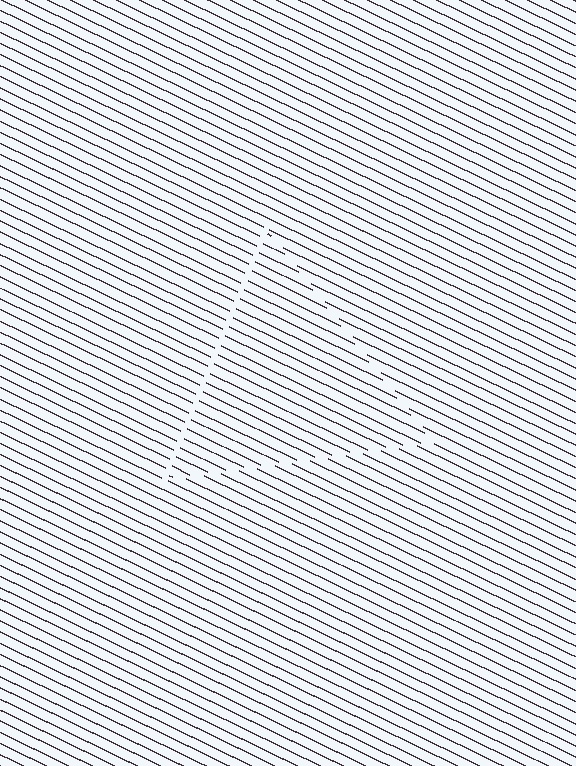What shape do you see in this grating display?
An illusory triangle. The interior of the shape contains the same grating, shifted by half a period — the contour is defined by the phase discontinuity where line-ends from the inner and outer gratings abut.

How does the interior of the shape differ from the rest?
The interior of the shape contains the same grating, shifted by half a period — the contour is defined by the phase discontinuity where line-ends from the inner and outer gratings abut.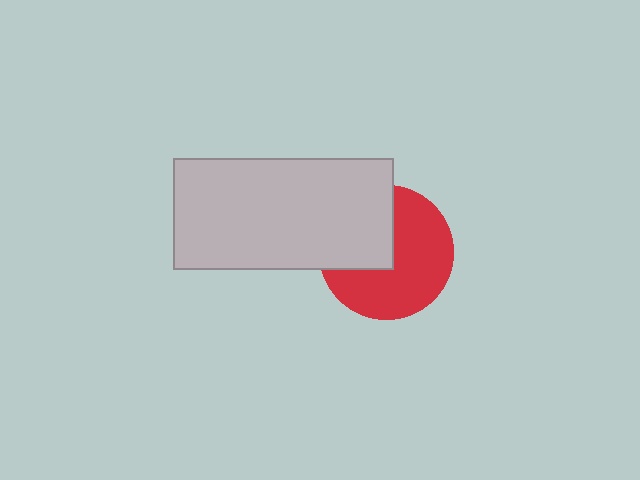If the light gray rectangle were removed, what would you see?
You would see the complete red circle.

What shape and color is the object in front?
The object in front is a light gray rectangle.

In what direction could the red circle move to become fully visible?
The red circle could move toward the lower-right. That would shift it out from behind the light gray rectangle entirely.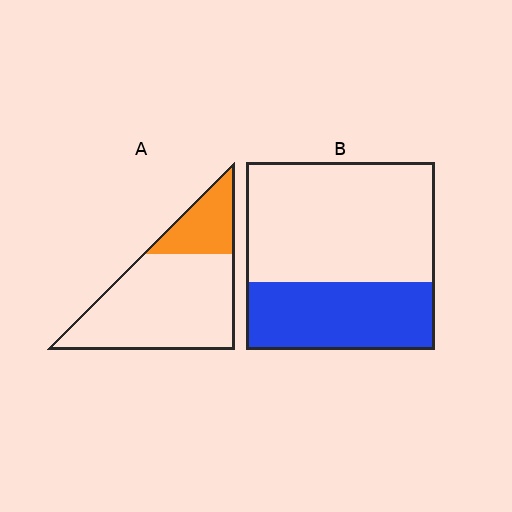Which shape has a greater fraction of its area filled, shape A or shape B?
Shape B.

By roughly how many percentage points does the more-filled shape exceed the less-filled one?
By roughly 10 percentage points (B over A).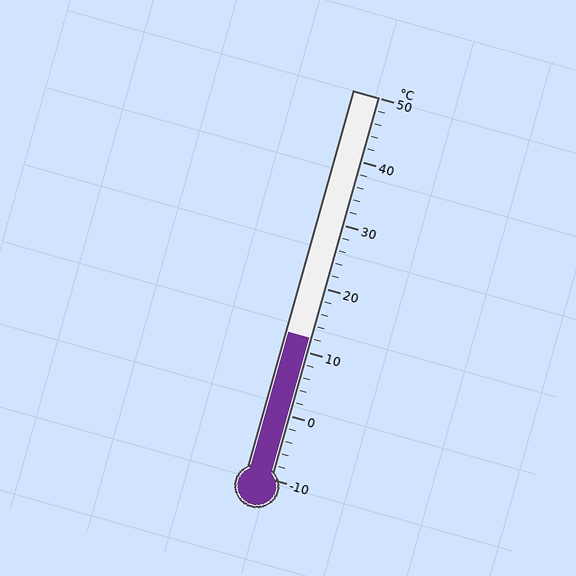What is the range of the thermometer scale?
The thermometer scale ranges from -10°C to 50°C.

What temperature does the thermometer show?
The thermometer shows approximately 12°C.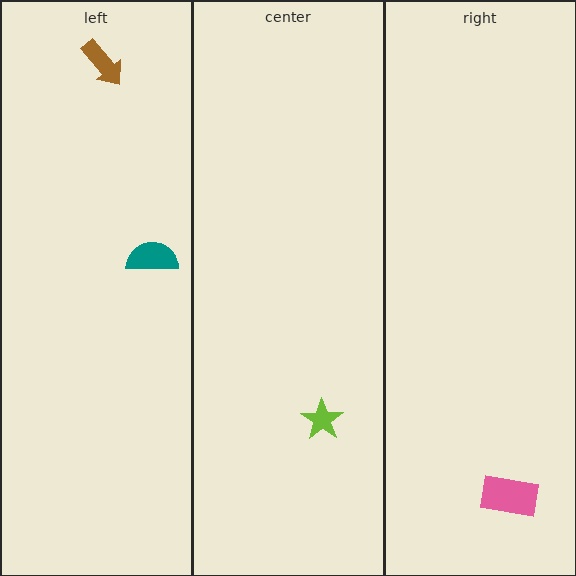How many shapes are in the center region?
1.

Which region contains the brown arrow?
The left region.